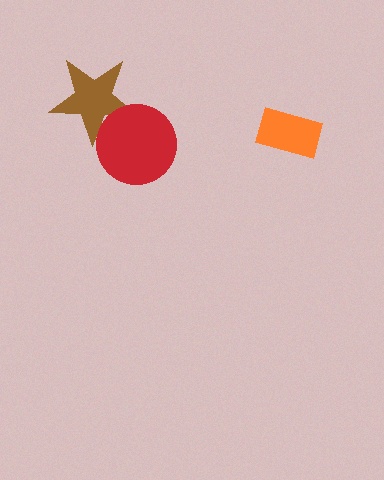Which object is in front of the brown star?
The red circle is in front of the brown star.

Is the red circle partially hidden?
No, no other shape covers it.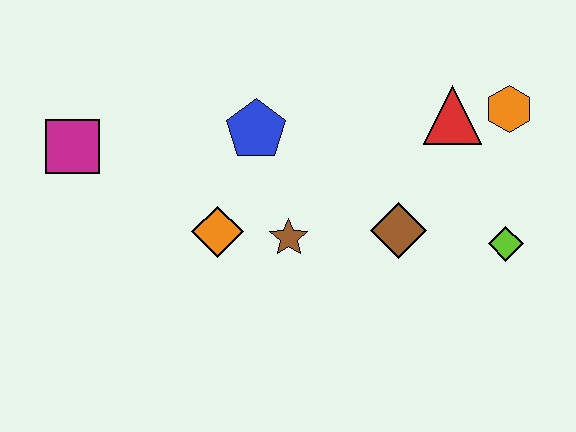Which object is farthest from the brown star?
The orange hexagon is farthest from the brown star.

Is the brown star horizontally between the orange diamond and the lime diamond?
Yes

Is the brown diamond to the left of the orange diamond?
No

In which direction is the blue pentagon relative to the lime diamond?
The blue pentagon is to the left of the lime diamond.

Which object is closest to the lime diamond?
The brown diamond is closest to the lime diamond.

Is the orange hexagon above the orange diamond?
Yes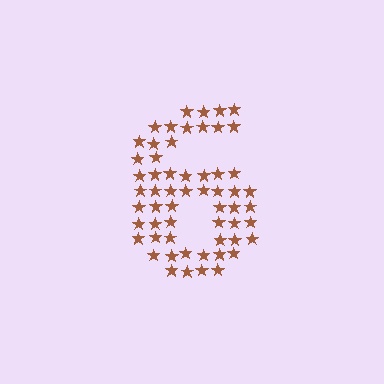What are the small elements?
The small elements are stars.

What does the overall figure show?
The overall figure shows the digit 6.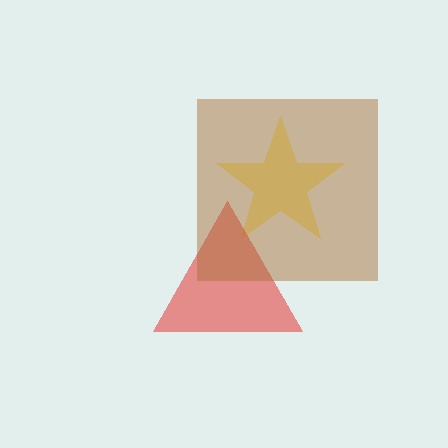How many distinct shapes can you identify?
There are 3 distinct shapes: a yellow star, a red triangle, a brown square.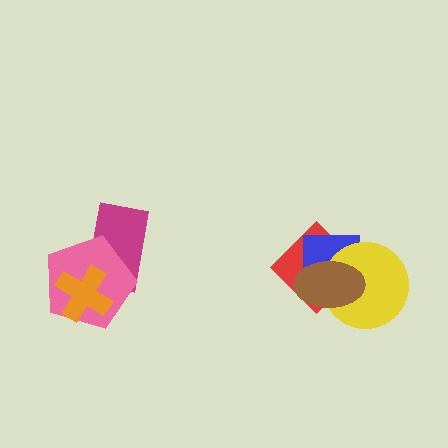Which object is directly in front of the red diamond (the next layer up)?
The blue rectangle is directly in front of the red diamond.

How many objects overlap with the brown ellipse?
3 objects overlap with the brown ellipse.